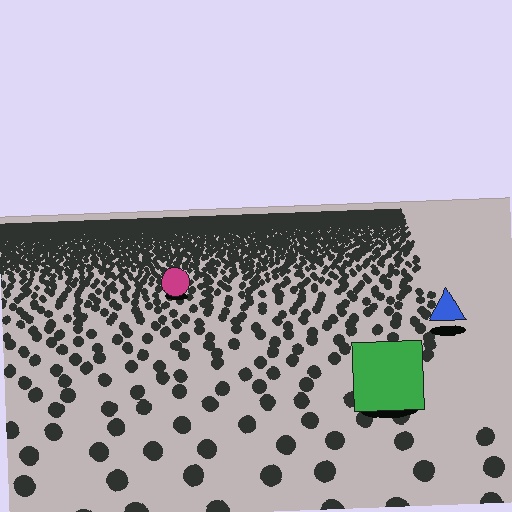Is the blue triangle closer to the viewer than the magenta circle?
Yes. The blue triangle is closer — you can tell from the texture gradient: the ground texture is coarser near it.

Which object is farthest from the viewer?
The magenta circle is farthest from the viewer. It appears smaller and the ground texture around it is denser.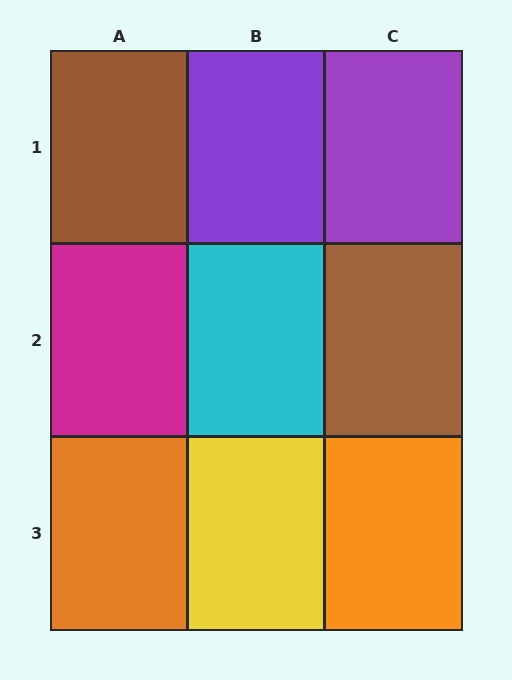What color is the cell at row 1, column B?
Purple.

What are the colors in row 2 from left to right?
Magenta, cyan, brown.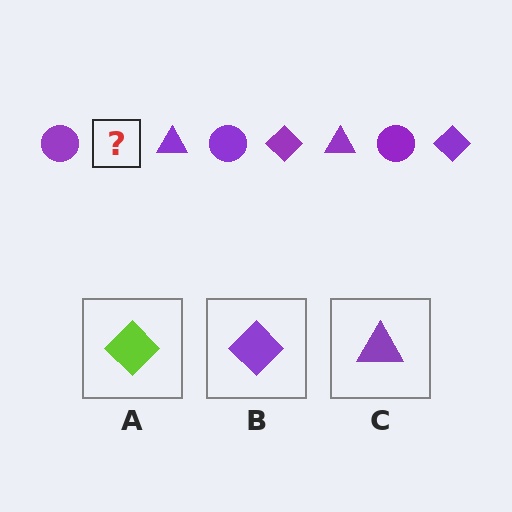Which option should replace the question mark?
Option B.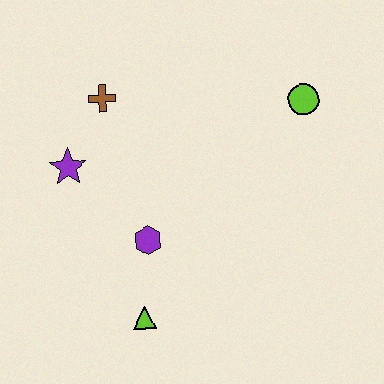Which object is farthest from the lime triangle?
The lime circle is farthest from the lime triangle.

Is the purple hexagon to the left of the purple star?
No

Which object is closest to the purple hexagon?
The lime triangle is closest to the purple hexagon.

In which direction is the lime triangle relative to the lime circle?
The lime triangle is below the lime circle.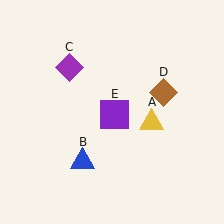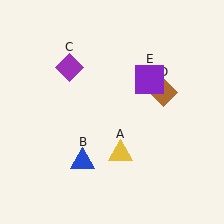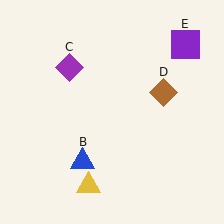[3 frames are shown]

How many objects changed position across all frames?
2 objects changed position: yellow triangle (object A), purple square (object E).